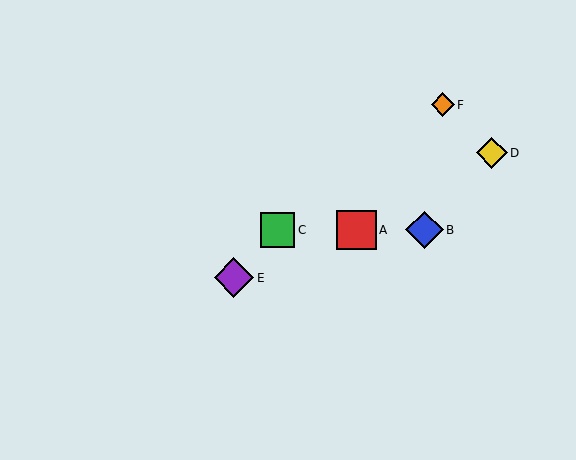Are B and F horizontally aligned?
No, B is at y≈230 and F is at y≈105.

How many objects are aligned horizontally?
3 objects (A, B, C) are aligned horizontally.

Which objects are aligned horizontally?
Objects A, B, C are aligned horizontally.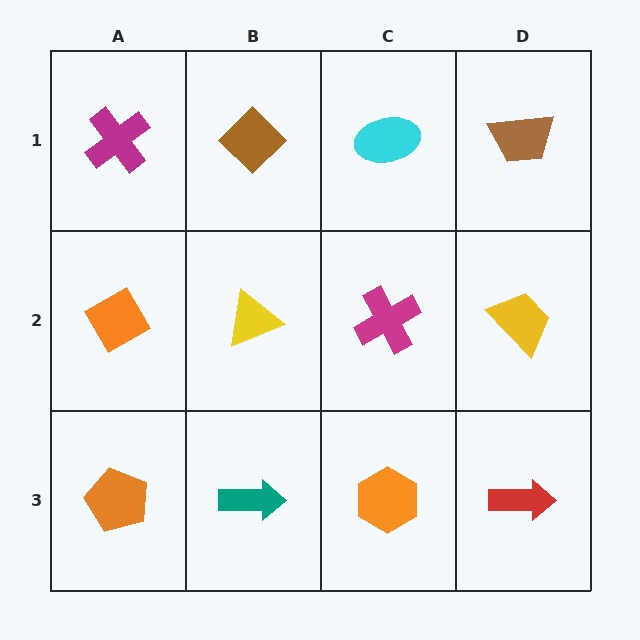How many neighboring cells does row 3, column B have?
3.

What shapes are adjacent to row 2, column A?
A magenta cross (row 1, column A), an orange pentagon (row 3, column A), a yellow triangle (row 2, column B).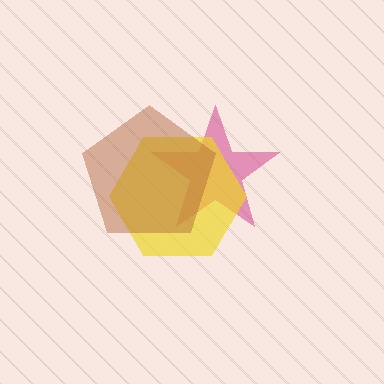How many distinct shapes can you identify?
There are 3 distinct shapes: a magenta star, a yellow hexagon, a brown pentagon.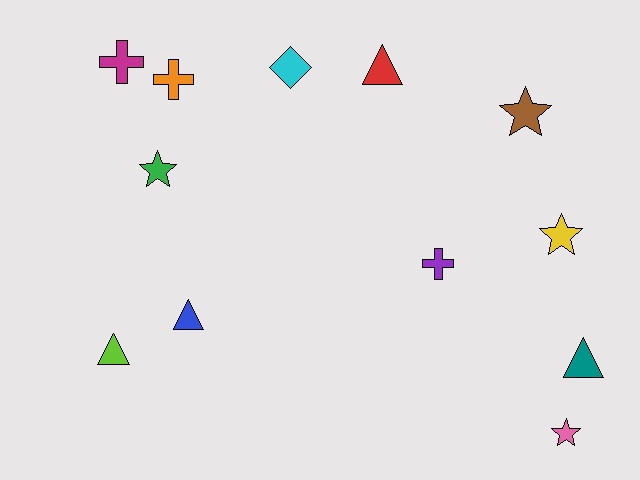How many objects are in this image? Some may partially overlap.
There are 12 objects.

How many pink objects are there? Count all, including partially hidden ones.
There is 1 pink object.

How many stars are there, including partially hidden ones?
There are 4 stars.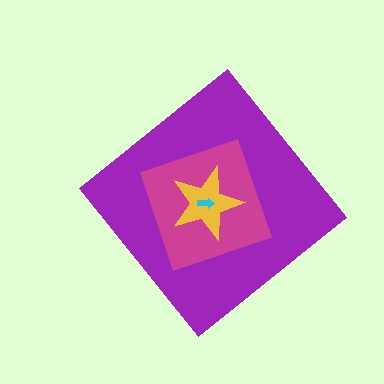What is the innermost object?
The cyan arrow.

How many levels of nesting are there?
4.